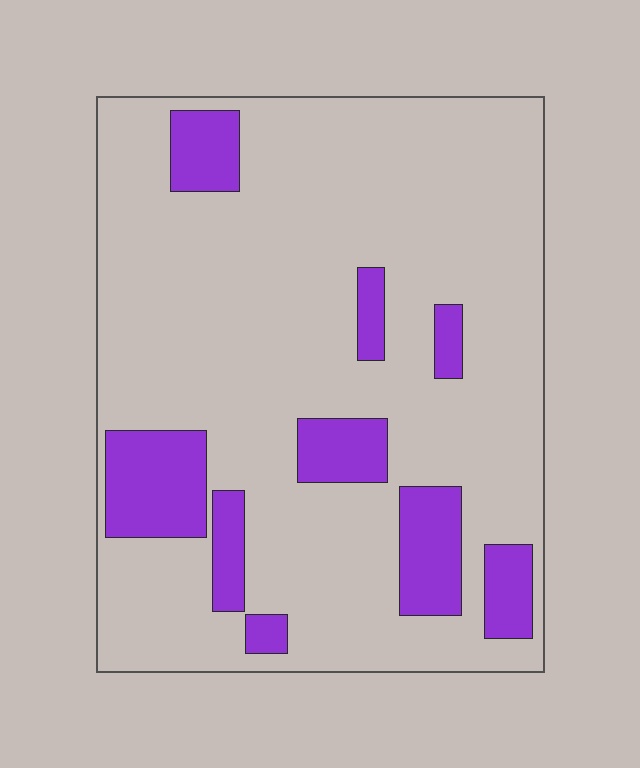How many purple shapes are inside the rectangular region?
9.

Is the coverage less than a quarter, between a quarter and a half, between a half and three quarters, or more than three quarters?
Less than a quarter.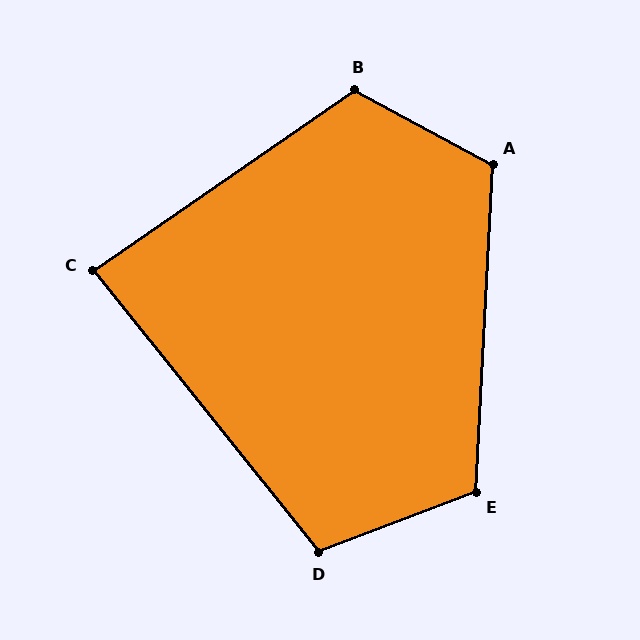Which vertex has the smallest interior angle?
C, at approximately 86 degrees.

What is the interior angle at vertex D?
Approximately 108 degrees (obtuse).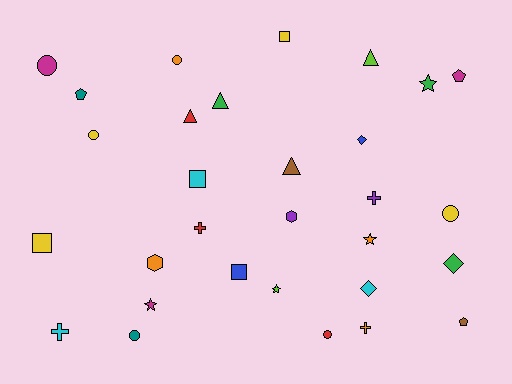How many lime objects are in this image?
There are 2 lime objects.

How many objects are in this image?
There are 30 objects.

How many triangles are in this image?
There are 4 triangles.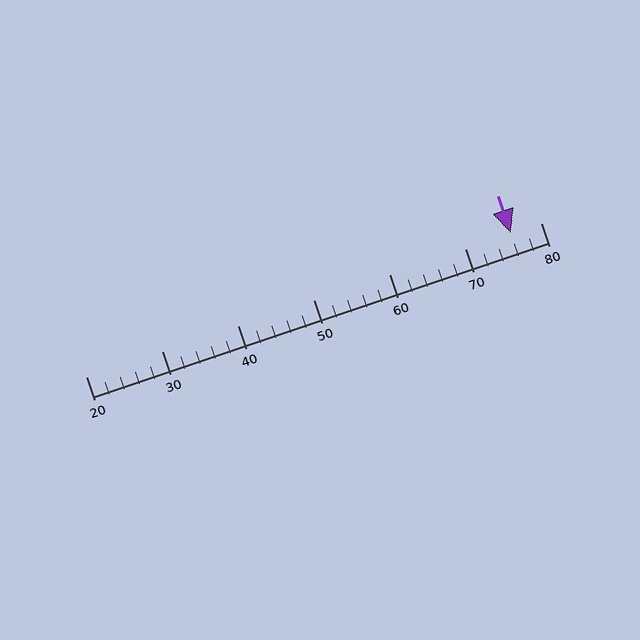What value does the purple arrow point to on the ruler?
The purple arrow points to approximately 76.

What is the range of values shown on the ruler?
The ruler shows values from 20 to 80.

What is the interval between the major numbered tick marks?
The major tick marks are spaced 10 units apart.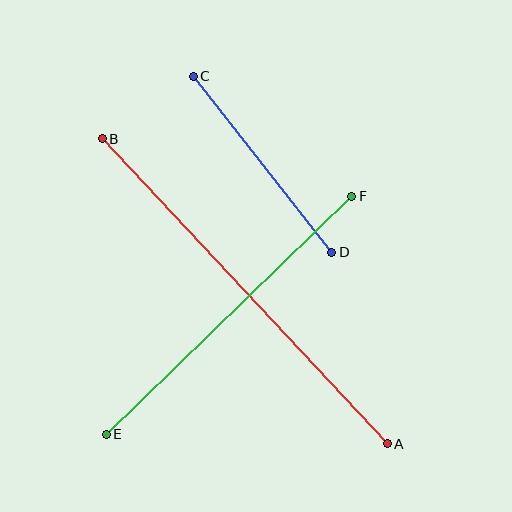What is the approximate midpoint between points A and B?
The midpoint is at approximately (245, 291) pixels.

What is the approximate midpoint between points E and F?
The midpoint is at approximately (229, 315) pixels.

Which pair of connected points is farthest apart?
Points A and B are farthest apart.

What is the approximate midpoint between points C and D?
The midpoint is at approximately (263, 164) pixels.